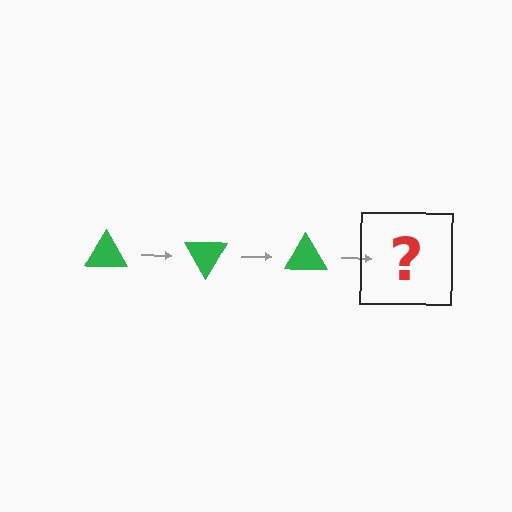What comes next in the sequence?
The next element should be a green triangle rotated 180 degrees.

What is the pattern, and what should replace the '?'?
The pattern is that the triangle rotates 60 degrees each step. The '?' should be a green triangle rotated 180 degrees.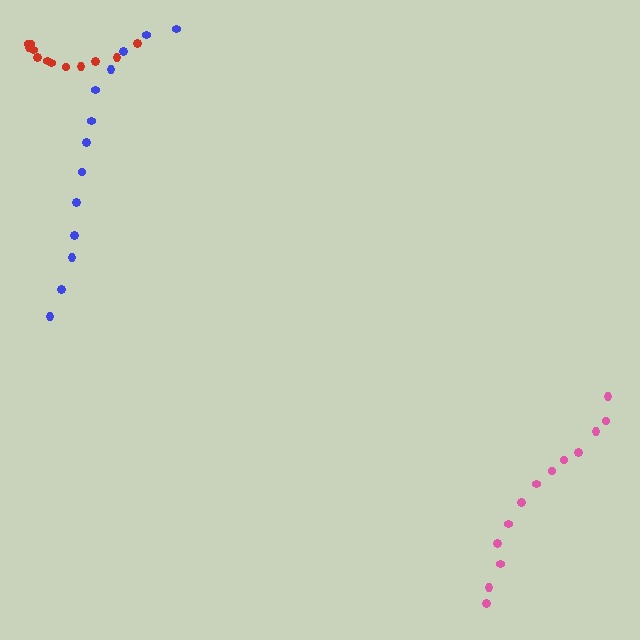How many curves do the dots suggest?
There are 3 distinct paths.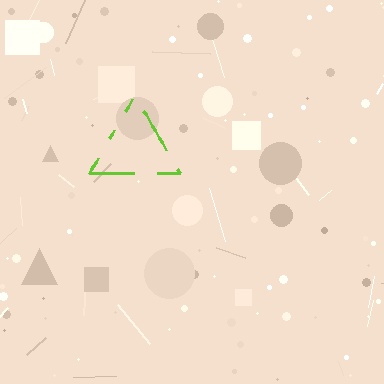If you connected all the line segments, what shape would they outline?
They would outline a triangle.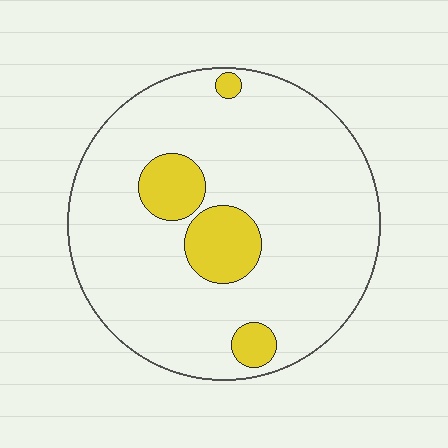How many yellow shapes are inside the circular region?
4.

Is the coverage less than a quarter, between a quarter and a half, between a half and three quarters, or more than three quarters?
Less than a quarter.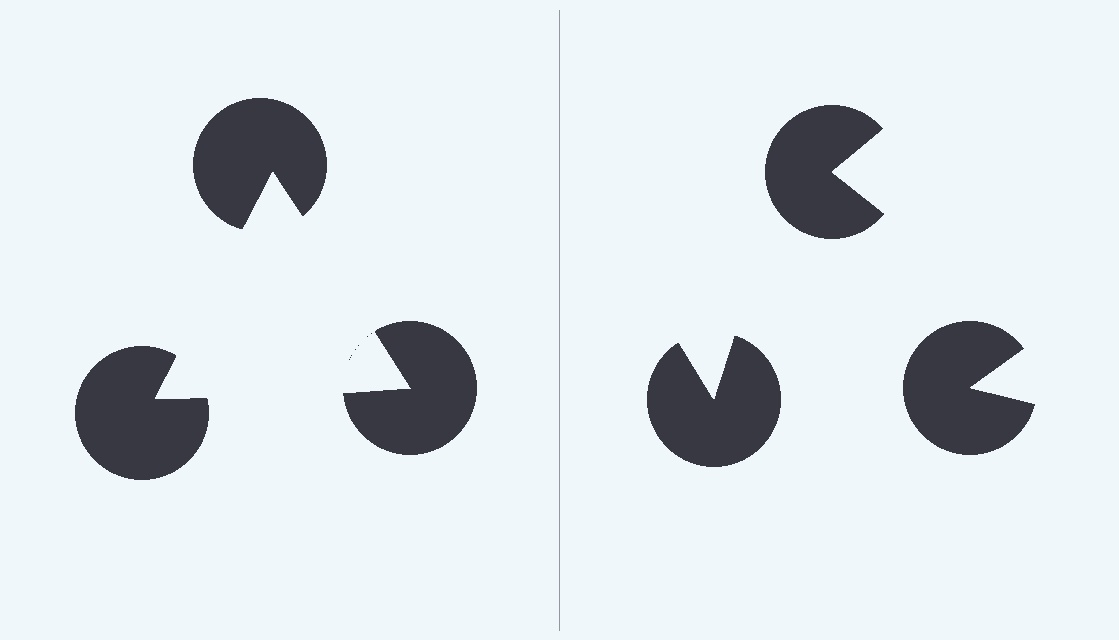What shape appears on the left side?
An illusory triangle.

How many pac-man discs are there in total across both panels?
6 — 3 on each side.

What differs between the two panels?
The pac-man discs are positioned identically on both sides; only the wedge orientations differ. On the left they align to a triangle; on the right they are misaligned.